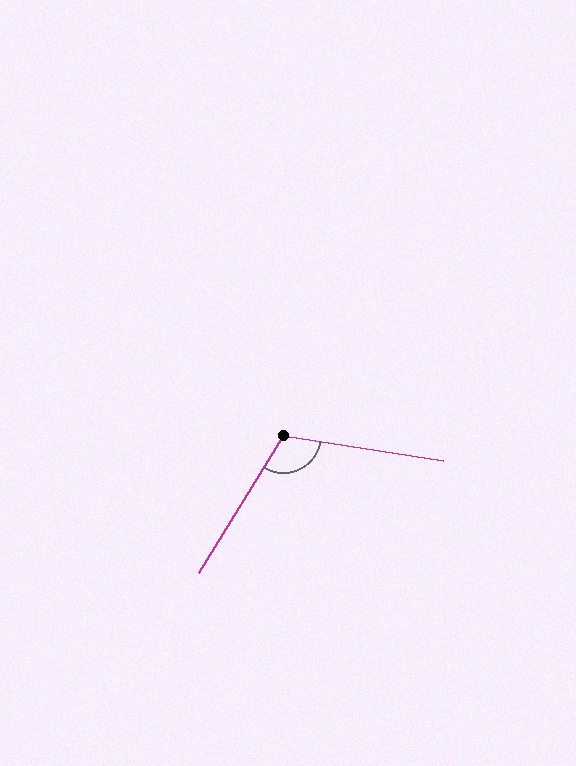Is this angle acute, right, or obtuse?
It is obtuse.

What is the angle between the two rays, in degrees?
Approximately 113 degrees.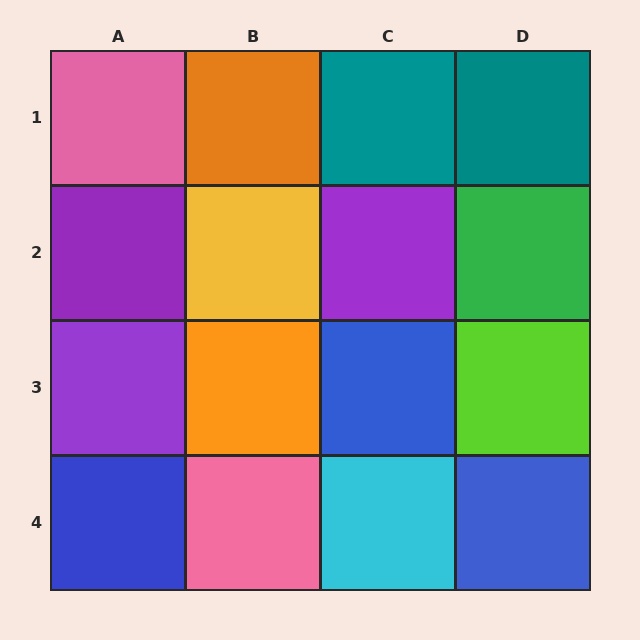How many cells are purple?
3 cells are purple.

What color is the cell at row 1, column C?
Teal.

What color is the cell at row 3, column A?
Purple.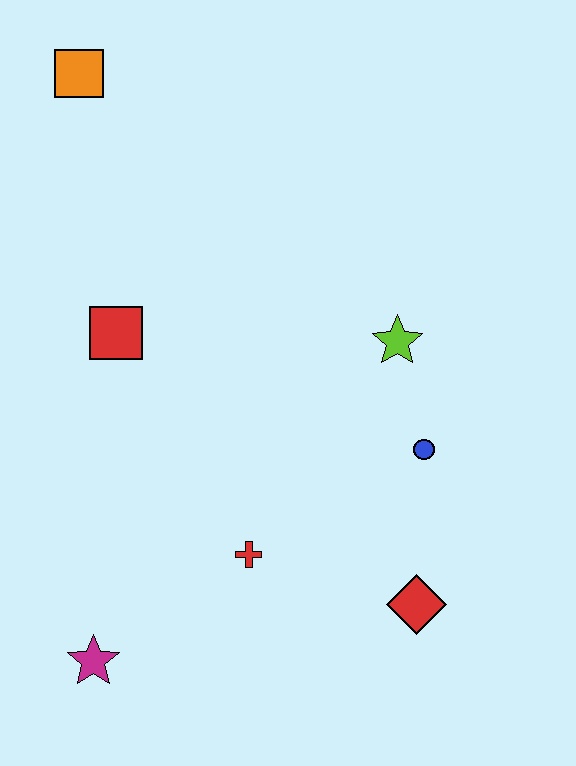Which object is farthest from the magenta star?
The orange square is farthest from the magenta star.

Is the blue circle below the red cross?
No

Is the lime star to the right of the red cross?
Yes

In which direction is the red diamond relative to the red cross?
The red diamond is to the right of the red cross.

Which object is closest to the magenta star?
The red cross is closest to the magenta star.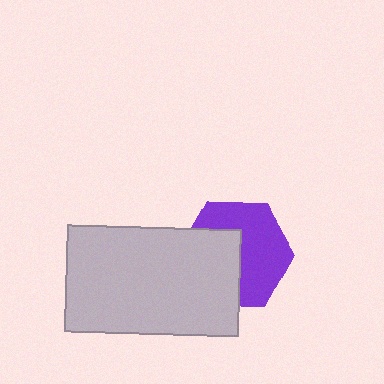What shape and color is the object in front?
The object in front is a light gray rectangle.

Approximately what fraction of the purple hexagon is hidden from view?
Roughly 44% of the purple hexagon is hidden behind the light gray rectangle.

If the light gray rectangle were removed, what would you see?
You would see the complete purple hexagon.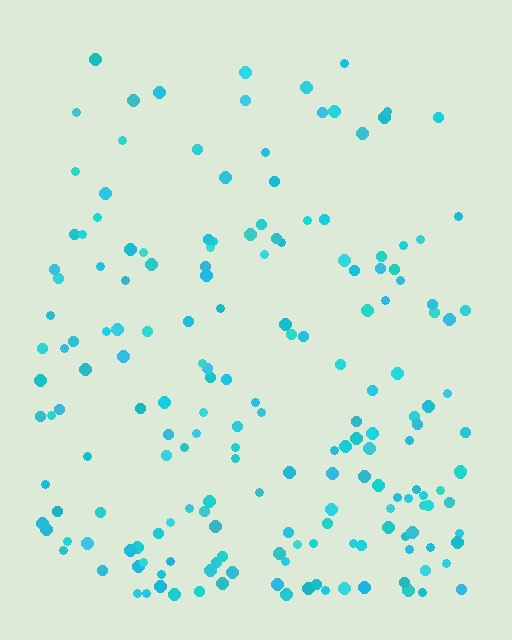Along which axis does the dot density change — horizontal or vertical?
Vertical.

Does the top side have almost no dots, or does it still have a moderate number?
Still a moderate number, just noticeably fewer than the bottom.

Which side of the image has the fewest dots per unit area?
The top.